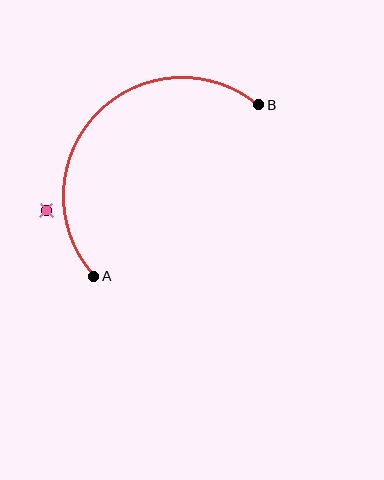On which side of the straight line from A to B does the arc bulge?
The arc bulges above and to the left of the straight line connecting A and B.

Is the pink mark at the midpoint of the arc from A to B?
No — the pink mark does not lie on the arc at all. It sits slightly outside the curve.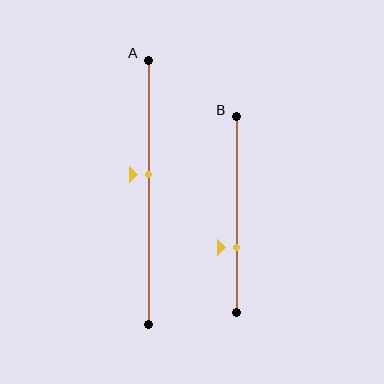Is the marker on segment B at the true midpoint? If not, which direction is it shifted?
No, the marker on segment B is shifted downward by about 17% of the segment length.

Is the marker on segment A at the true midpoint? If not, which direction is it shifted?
No, the marker on segment A is shifted upward by about 7% of the segment length.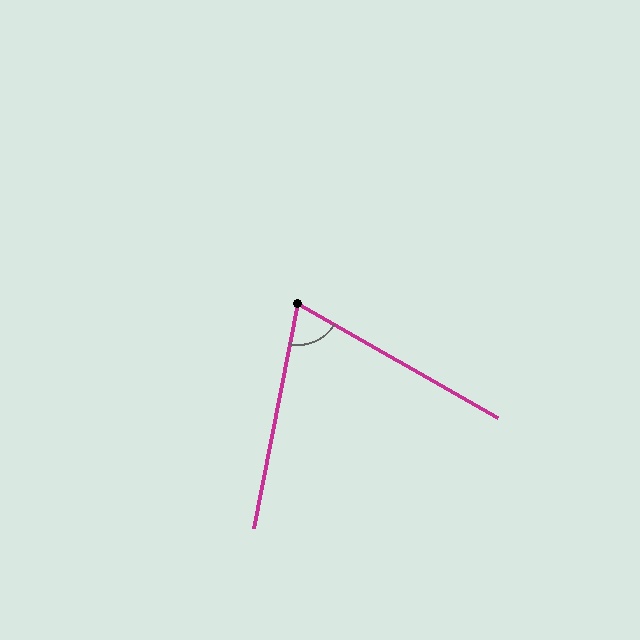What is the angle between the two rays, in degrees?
Approximately 71 degrees.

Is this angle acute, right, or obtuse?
It is acute.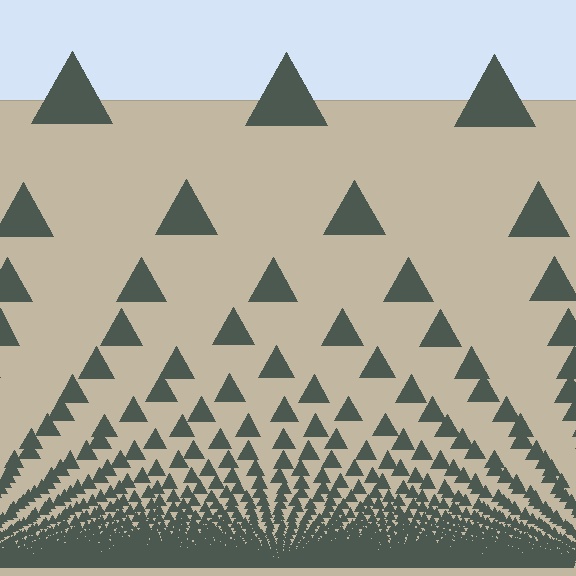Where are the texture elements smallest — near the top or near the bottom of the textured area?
Near the bottom.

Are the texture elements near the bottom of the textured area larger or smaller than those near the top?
Smaller. The gradient is inverted — elements near the bottom are smaller and denser.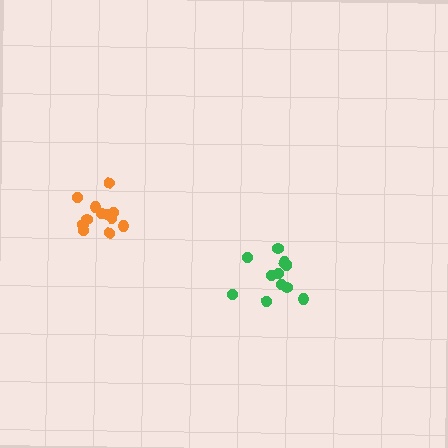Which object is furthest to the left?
The orange cluster is leftmost.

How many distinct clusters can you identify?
There are 2 distinct clusters.